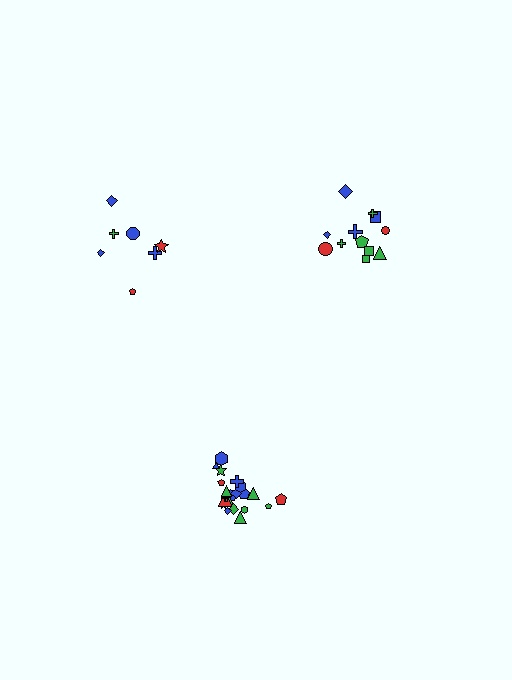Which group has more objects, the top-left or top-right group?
The top-right group.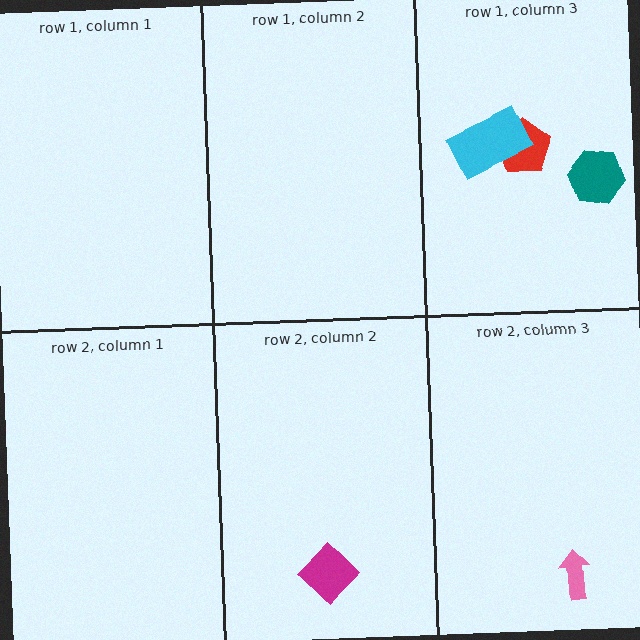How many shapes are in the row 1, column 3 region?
3.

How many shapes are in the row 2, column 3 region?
1.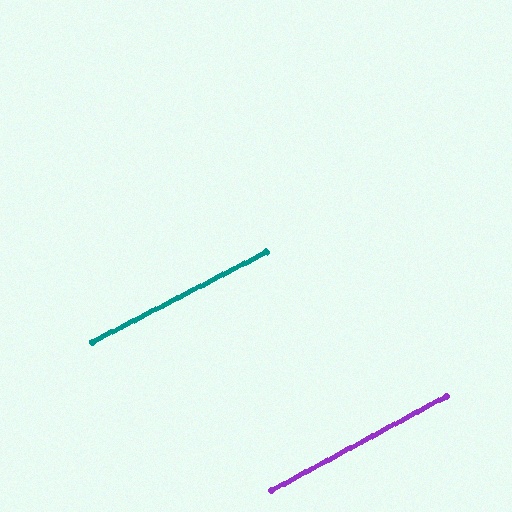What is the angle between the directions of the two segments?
Approximately 1 degree.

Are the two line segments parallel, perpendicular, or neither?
Parallel — their directions differ by only 1.2°.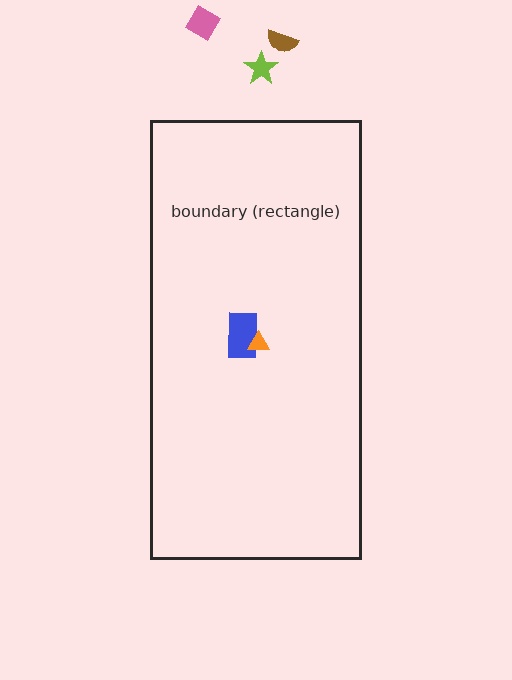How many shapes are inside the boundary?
2 inside, 3 outside.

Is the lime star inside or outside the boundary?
Outside.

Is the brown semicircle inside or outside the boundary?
Outside.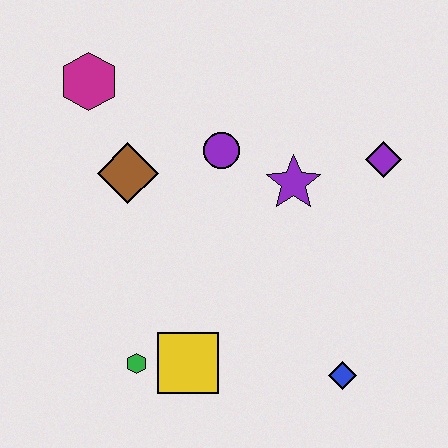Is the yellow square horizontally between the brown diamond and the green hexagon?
No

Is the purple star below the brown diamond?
Yes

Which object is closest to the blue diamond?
The yellow square is closest to the blue diamond.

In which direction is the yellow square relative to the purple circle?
The yellow square is below the purple circle.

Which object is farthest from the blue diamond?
The magenta hexagon is farthest from the blue diamond.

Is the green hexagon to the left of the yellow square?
Yes